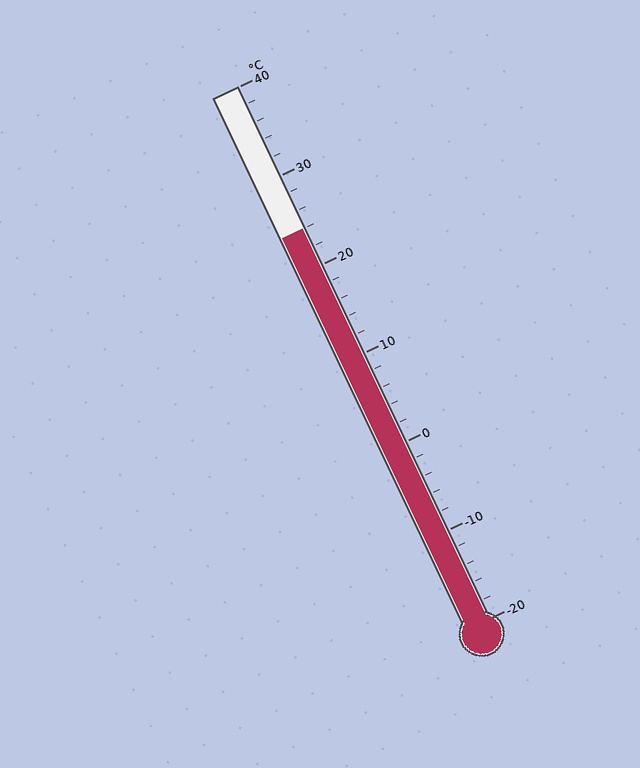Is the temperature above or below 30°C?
The temperature is below 30°C.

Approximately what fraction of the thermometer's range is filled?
The thermometer is filled to approximately 75% of its range.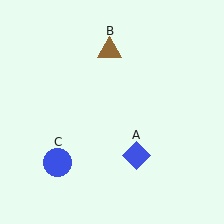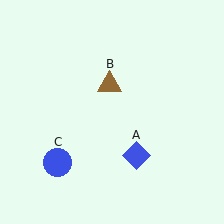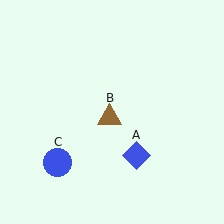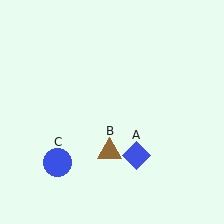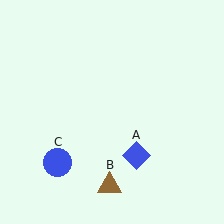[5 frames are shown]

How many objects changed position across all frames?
1 object changed position: brown triangle (object B).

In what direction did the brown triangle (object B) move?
The brown triangle (object B) moved down.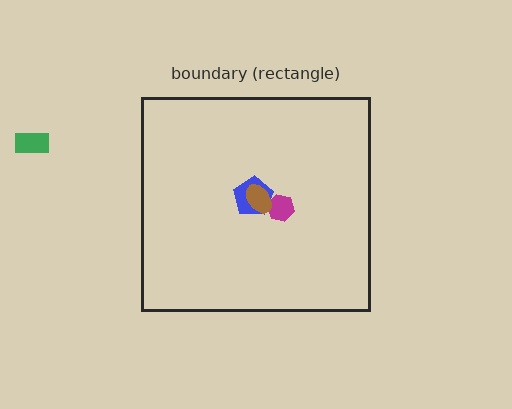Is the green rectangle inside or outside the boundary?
Outside.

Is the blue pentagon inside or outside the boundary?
Inside.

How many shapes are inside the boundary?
3 inside, 1 outside.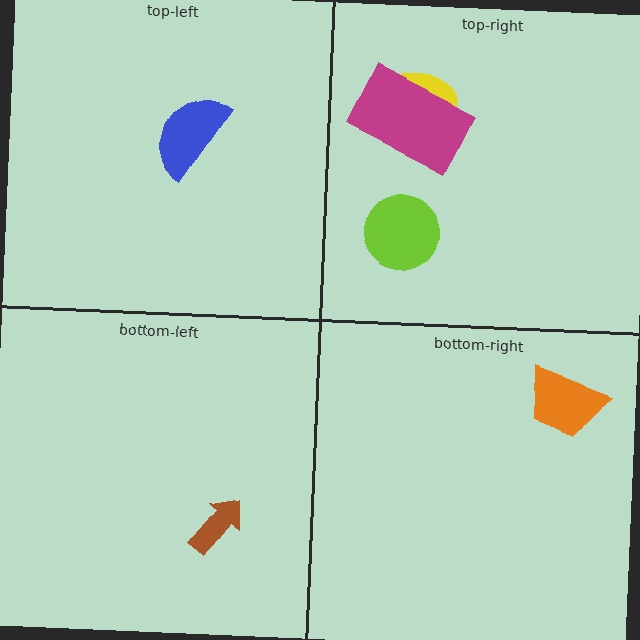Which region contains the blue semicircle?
The top-left region.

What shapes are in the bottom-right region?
The orange trapezoid.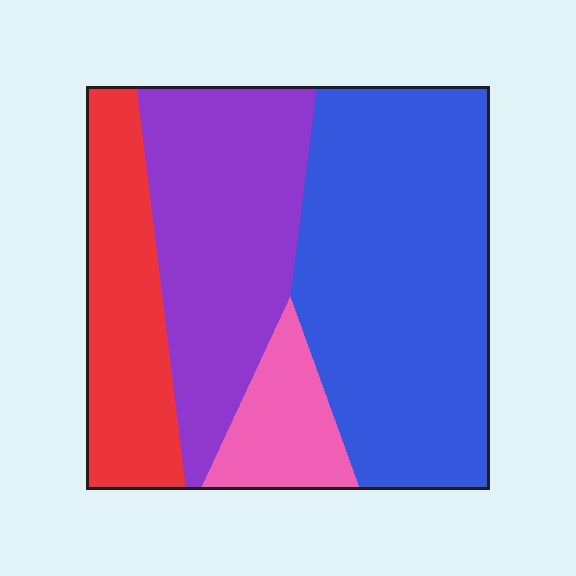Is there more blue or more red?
Blue.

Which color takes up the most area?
Blue, at roughly 45%.